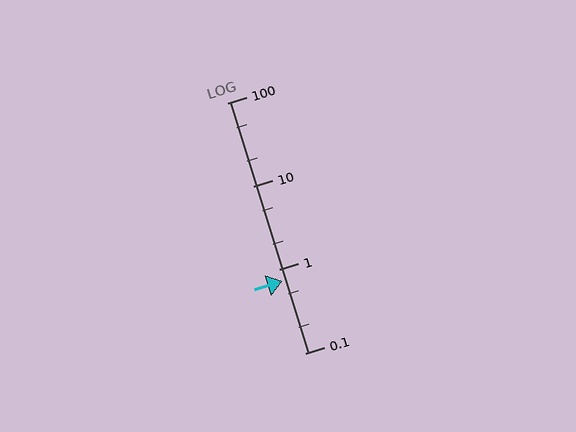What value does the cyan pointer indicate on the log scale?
The pointer indicates approximately 0.73.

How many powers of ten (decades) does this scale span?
The scale spans 3 decades, from 0.1 to 100.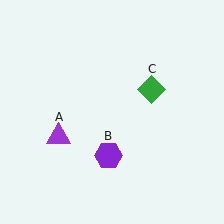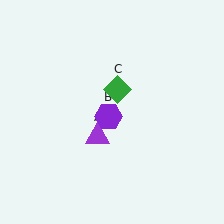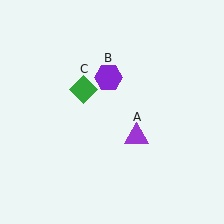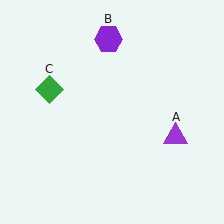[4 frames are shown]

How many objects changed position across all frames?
3 objects changed position: purple triangle (object A), purple hexagon (object B), green diamond (object C).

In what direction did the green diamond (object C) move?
The green diamond (object C) moved left.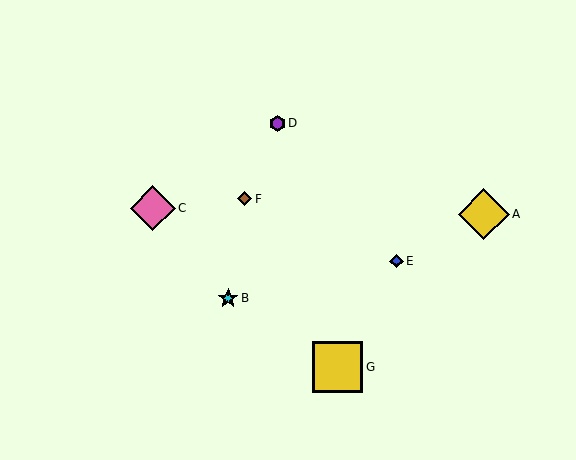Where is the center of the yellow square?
The center of the yellow square is at (337, 367).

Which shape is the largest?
The yellow square (labeled G) is the largest.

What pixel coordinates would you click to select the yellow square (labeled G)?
Click at (337, 367) to select the yellow square G.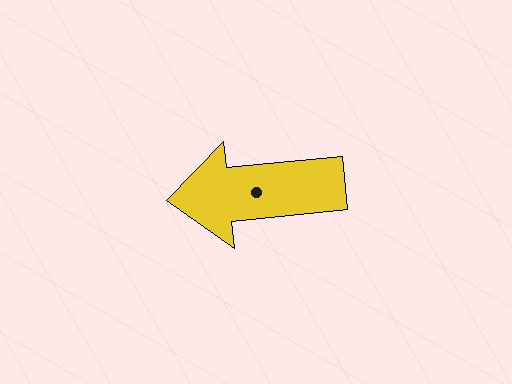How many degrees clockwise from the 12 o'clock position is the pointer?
Approximately 264 degrees.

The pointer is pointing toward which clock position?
Roughly 9 o'clock.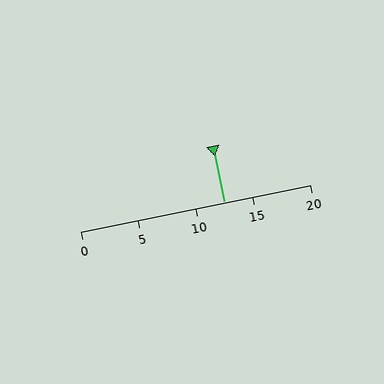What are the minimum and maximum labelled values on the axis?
The axis runs from 0 to 20.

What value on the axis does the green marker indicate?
The marker indicates approximately 12.5.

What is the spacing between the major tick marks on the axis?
The major ticks are spaced 5 apart.